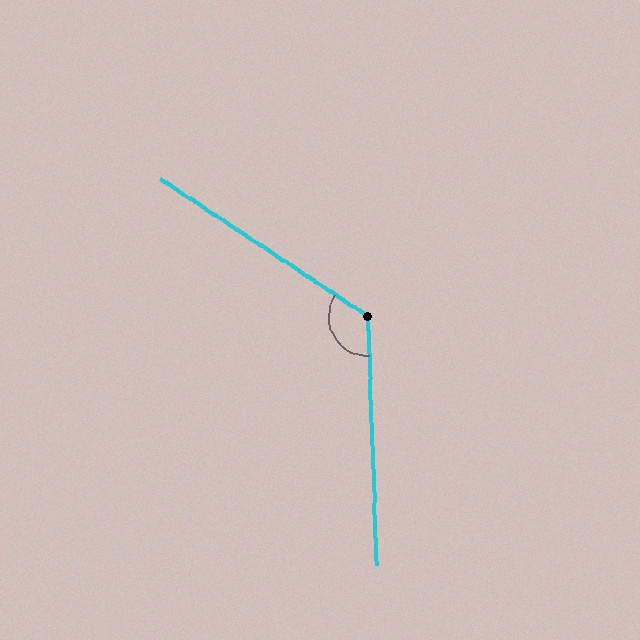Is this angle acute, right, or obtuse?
It is obtuse.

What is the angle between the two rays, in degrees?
Approximately 126 degrees.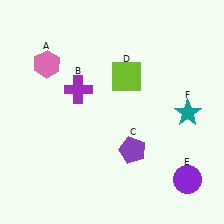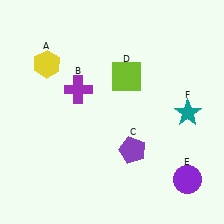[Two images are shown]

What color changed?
The hexagon (A) changed from pink in Image 1 to yellow in Image 2.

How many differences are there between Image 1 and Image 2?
There is 1 difference between the two images.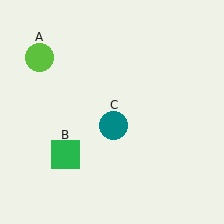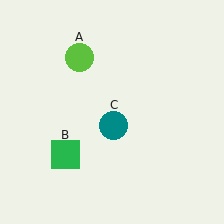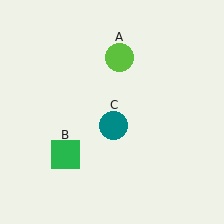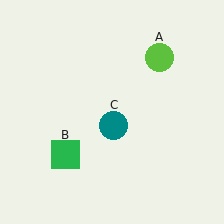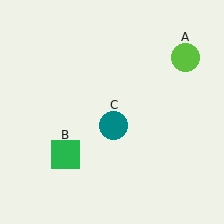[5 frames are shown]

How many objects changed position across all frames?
1 object changed position: lime circle (object A).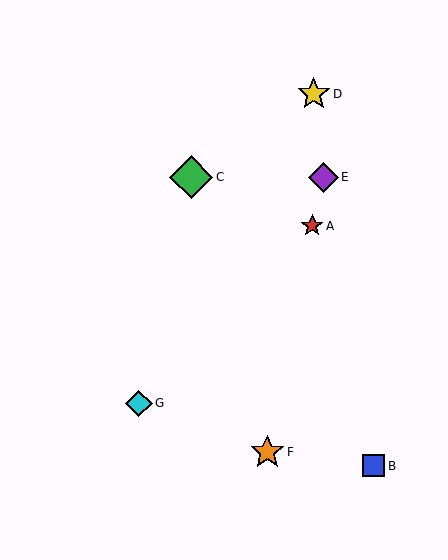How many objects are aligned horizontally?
2 objects (C, E) are aligned horizontally.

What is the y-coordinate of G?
Object G is at y≈403.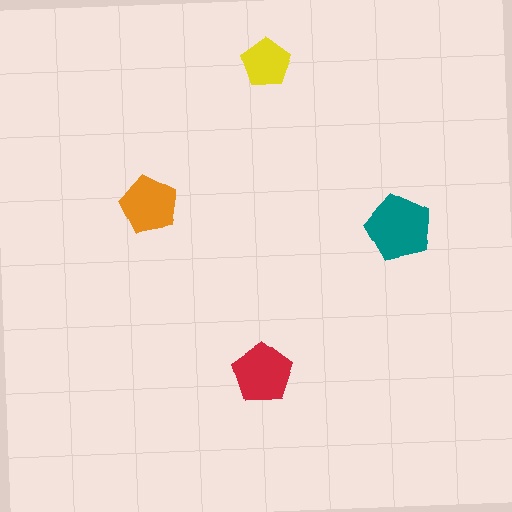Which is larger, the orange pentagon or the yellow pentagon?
The orange one.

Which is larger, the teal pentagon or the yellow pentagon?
The teal one.